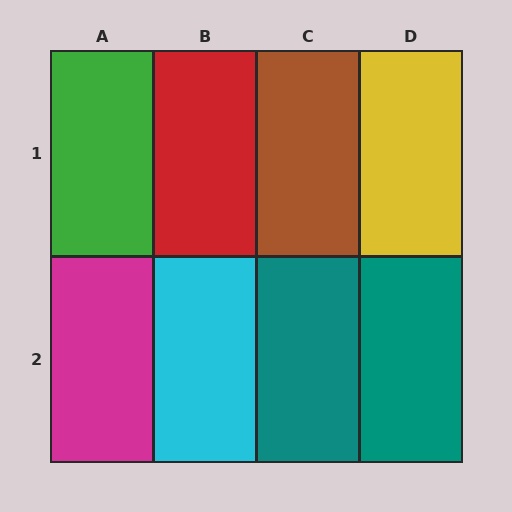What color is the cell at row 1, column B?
Red.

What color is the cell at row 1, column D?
Yellow.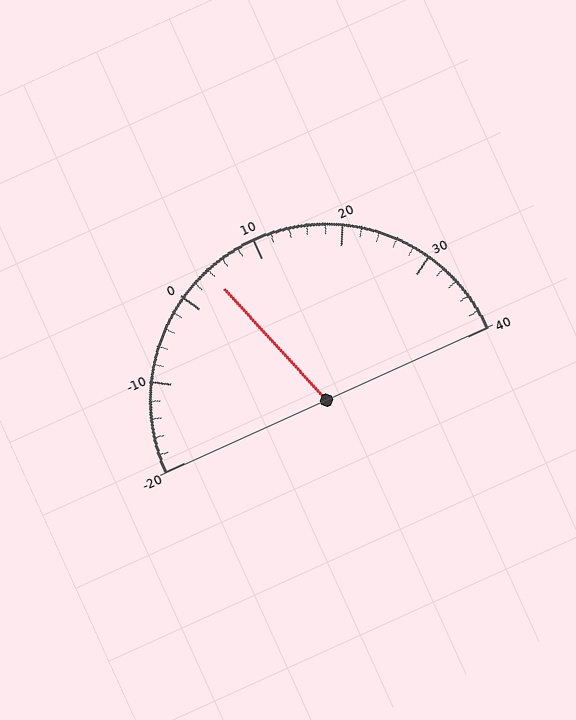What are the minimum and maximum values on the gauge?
The gauge ranges from -20 to 40.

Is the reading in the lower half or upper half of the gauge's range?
The reading is in the lower half of the range (-20 to 40).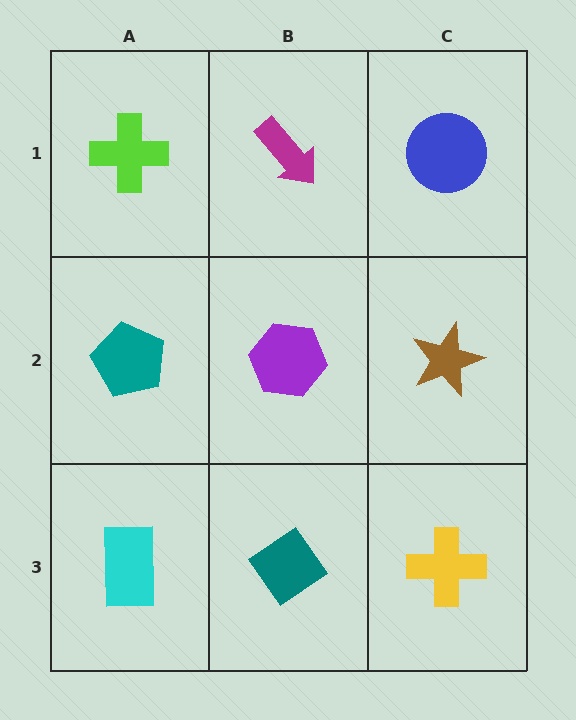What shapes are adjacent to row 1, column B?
A purple hexagon (row 2, column B), a lime cross (row 1, column A), a blue circle (row 1, column C).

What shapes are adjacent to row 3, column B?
A purple hexagon (row 2, column B), a cyan rectangle (row 3, column A), a yellow cross (row 3, column C).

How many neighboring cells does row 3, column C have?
2.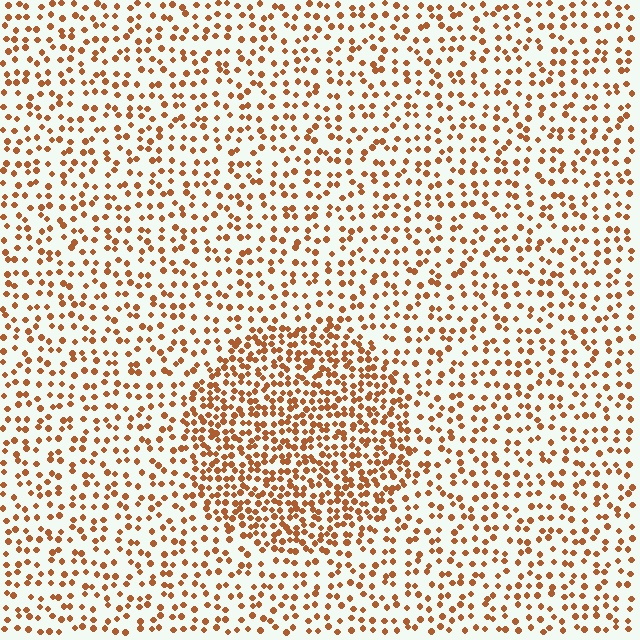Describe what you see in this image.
The image contains small brown elements arranged at two different densities. A circle-shaped region is visible where the elements are more densely packed than the surrounding area.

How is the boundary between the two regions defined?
The boundary is defined by a change in element density (approximately 2.0x ratio). All elements are the same color, size, and shape.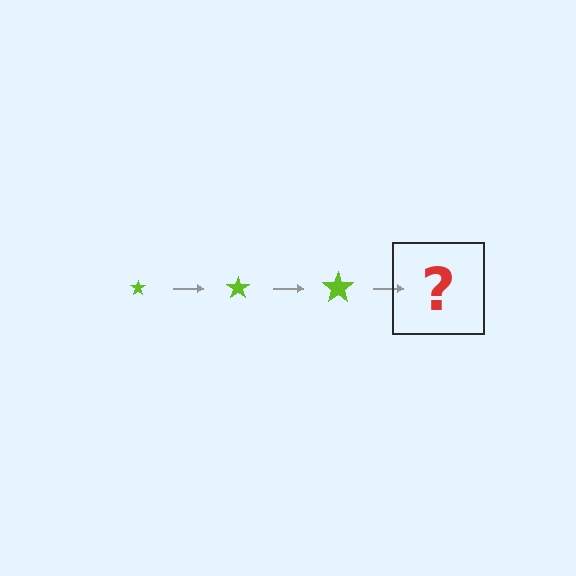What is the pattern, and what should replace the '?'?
The pattern is that the star gets progressively larger each step. The '?' should be a lime star, larger than the previous one.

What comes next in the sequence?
The next element should be a lime star, larger than the previous one.